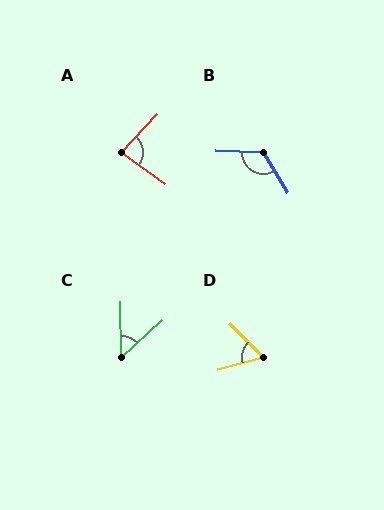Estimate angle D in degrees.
Approximately 61 degrees.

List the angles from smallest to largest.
C (48°), D (61°), A (82°), B (124°).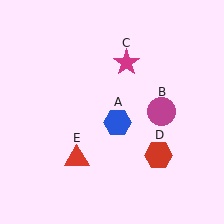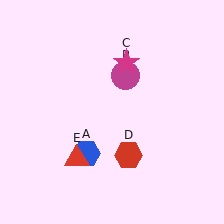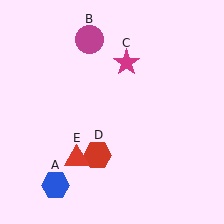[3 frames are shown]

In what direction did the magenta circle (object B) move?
The magenta circle (object B) moved up and to the left.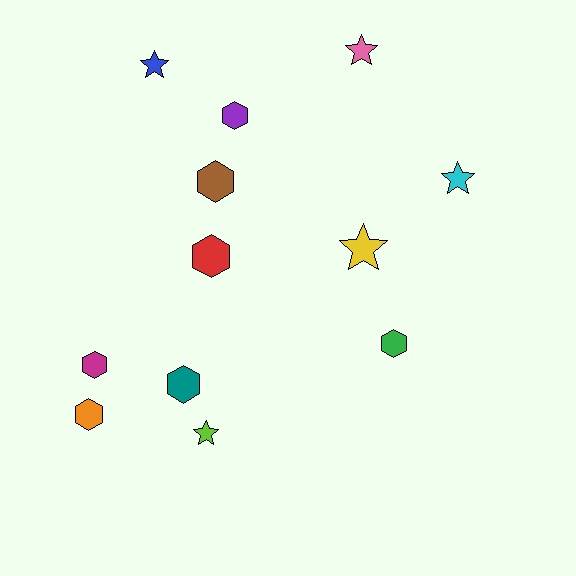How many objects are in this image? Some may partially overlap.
There are 12 objects.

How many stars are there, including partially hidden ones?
There are 5 stars.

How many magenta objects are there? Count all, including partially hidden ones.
There is 1 magenta object.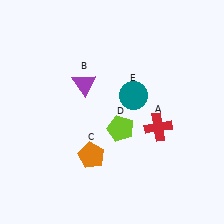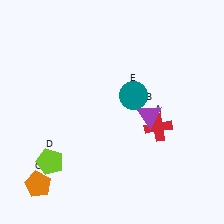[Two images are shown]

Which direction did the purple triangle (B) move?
The purple triangle (B) moved right.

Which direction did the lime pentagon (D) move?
The lime pentagon (D) moved left.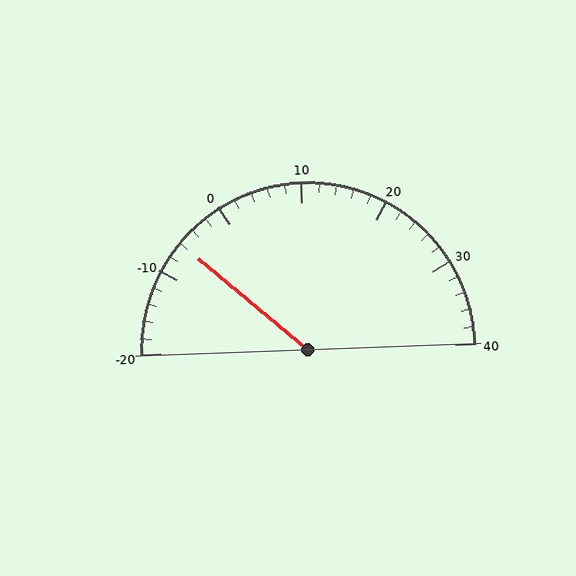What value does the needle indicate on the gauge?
The needle indicates approximately -6.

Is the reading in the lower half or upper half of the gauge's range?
The reading is in the lower half of the range (-20 to 40).